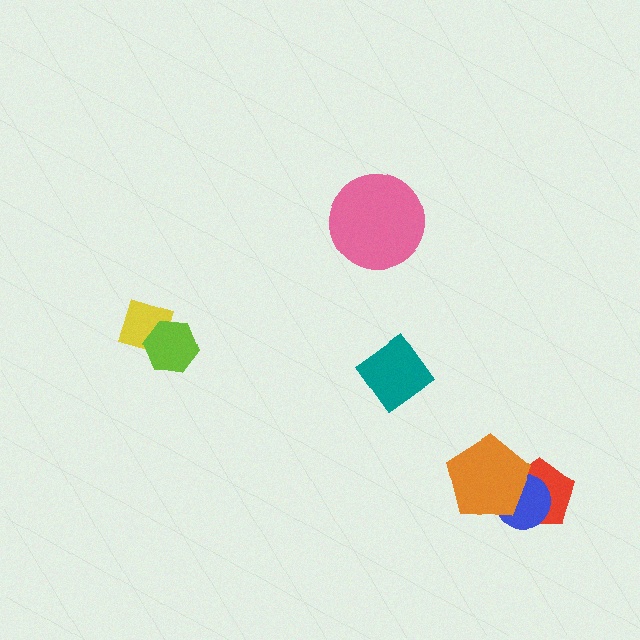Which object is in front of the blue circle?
The orange pentagon is in front of the blue circle.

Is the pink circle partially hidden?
No, no other shape covers it.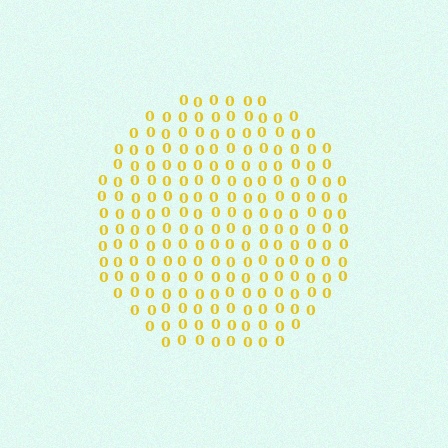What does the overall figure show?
The overall figure shows a circle.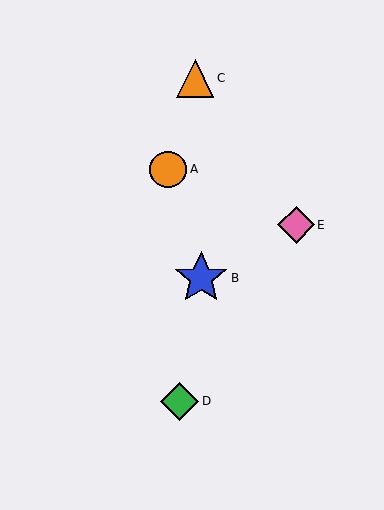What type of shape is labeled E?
Shape E is a pink diamond.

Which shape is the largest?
The blue star (labeled B) is the largest.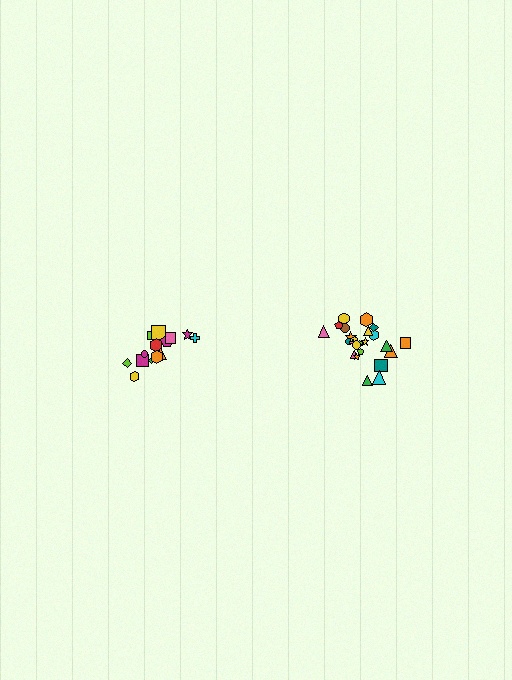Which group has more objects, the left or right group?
The right group.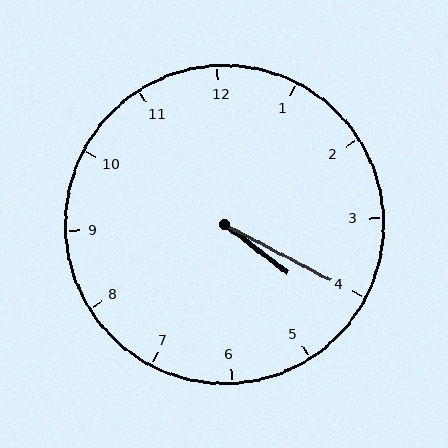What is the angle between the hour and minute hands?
Approximately 10 degrees.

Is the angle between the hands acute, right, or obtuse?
It is acute.